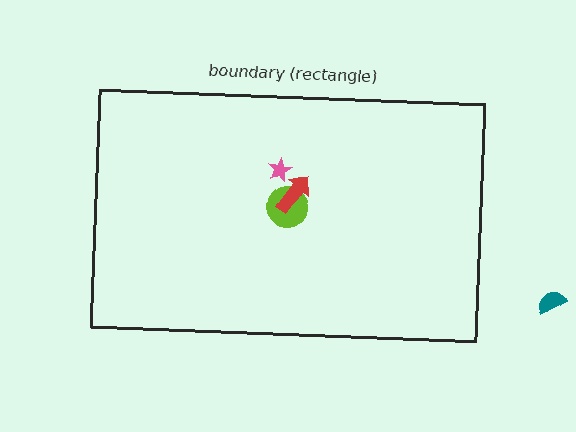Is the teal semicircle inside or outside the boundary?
Outside.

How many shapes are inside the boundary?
3 inside, 1 outside.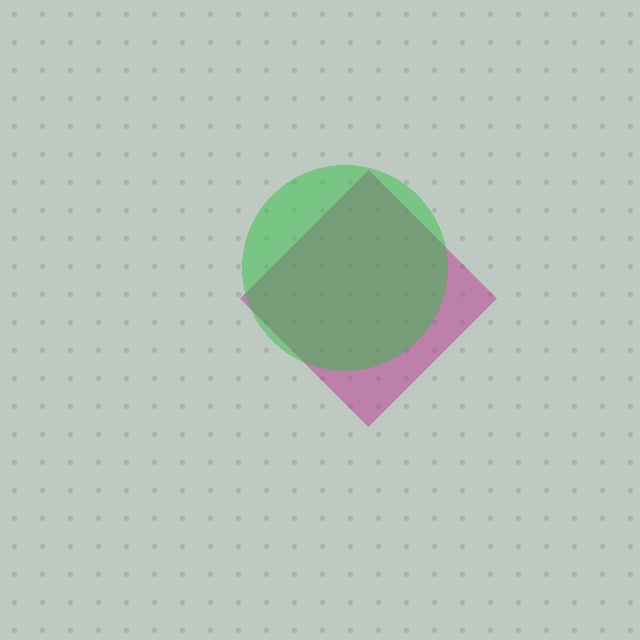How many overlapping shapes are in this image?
There are 2 overlapping shapes in the image.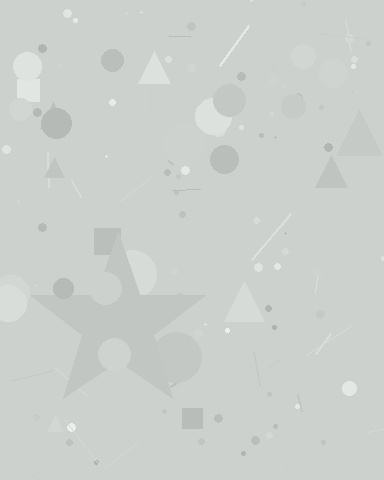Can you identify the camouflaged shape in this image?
The camouflaged shape is a star.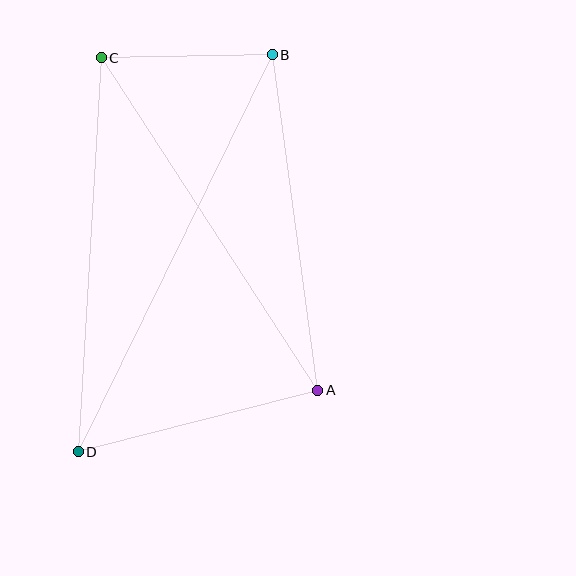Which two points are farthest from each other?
Points B and D are farthest from each other.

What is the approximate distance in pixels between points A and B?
The distance between A and B is approximately 338 pixels.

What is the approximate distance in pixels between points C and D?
The distance between C and D is approximately 395 pixels.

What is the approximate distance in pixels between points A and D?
The distance between A and D is approximately 247 pixels.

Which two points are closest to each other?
Points B and C are closest to each other.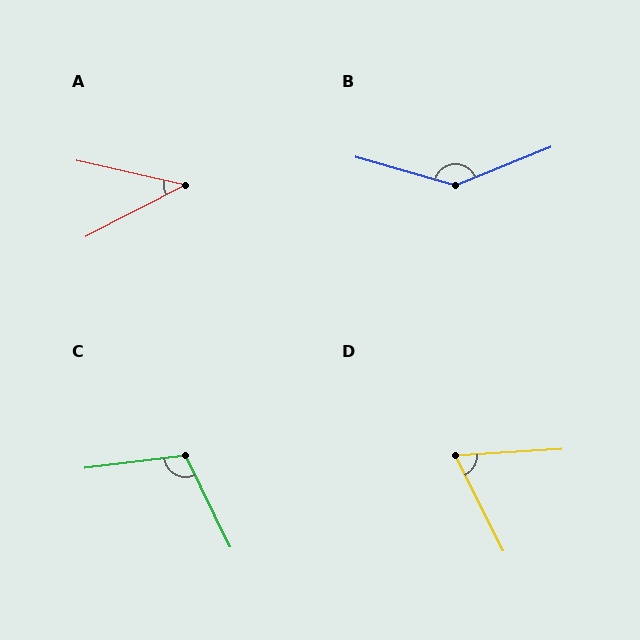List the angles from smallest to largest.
A (40°), D (67°), C (109°), B (142°).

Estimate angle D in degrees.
Approximately 67 degrees.